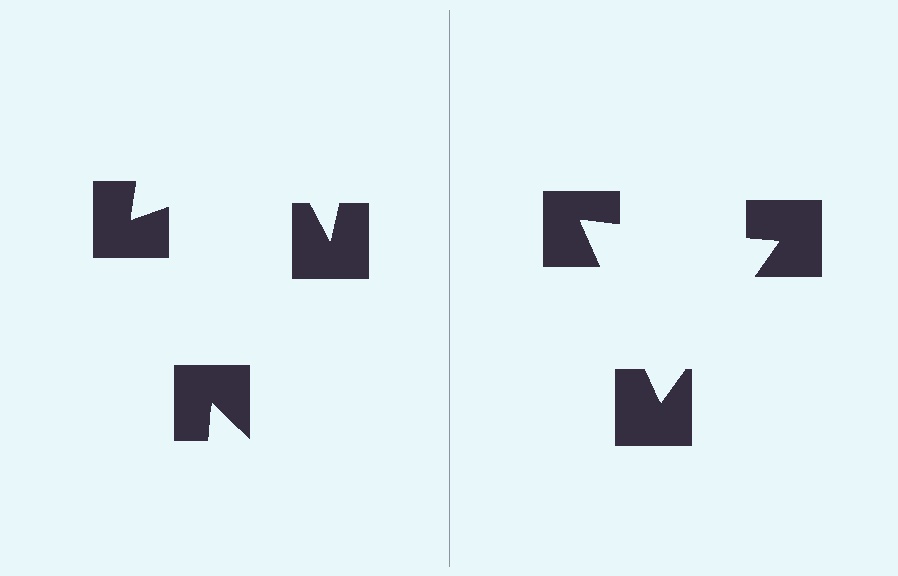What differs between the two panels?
The notched squares are positioned identically on both sides; only the wedge orientations differ. On the right they align to a triangle; on the left they are misaligned.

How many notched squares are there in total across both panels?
6 — 3 on each side.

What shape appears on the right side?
An illusory triangle.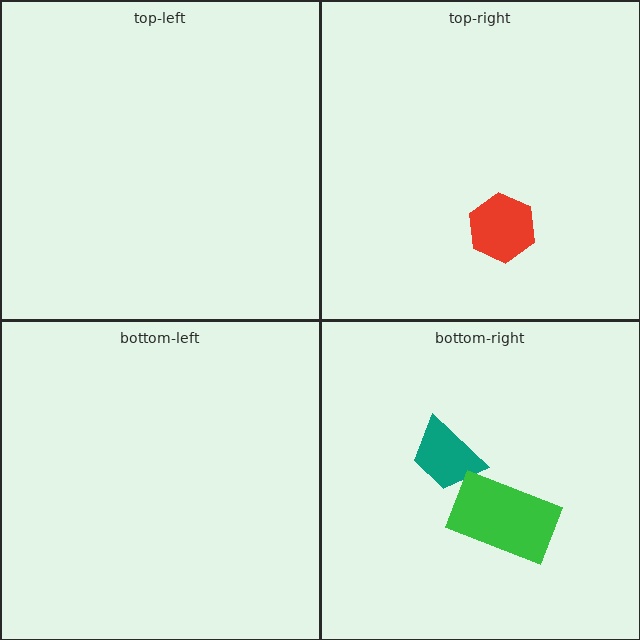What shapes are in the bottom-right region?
The teal trapezoid, the green rectangle.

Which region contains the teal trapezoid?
The bottom-right region.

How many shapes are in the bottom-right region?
2.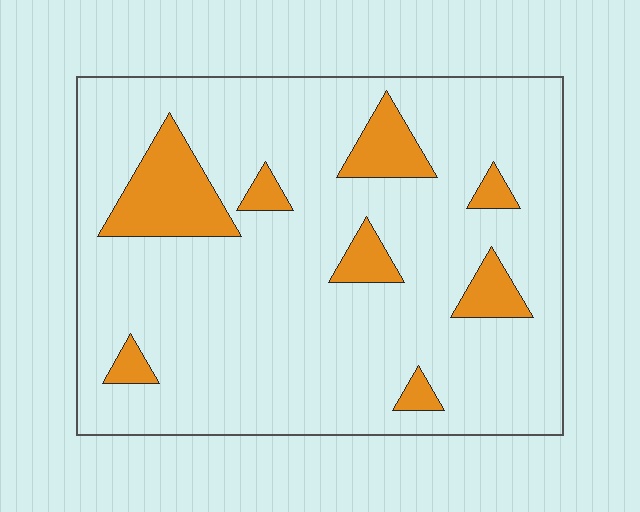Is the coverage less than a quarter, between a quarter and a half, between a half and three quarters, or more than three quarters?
Less than a quarter.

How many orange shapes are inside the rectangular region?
8.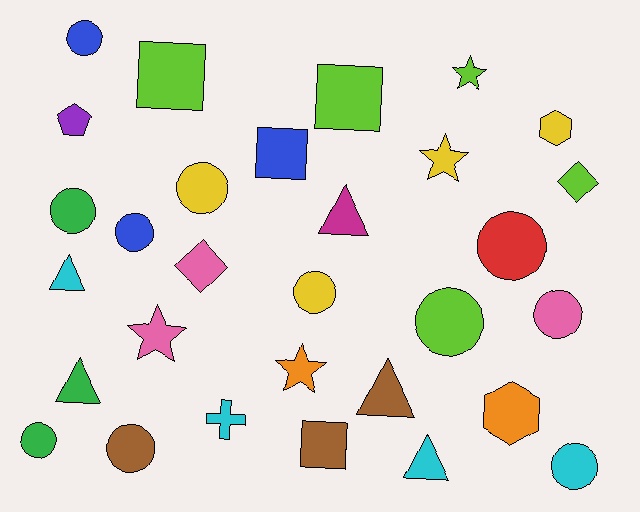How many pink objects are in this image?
There are 3 pink objects.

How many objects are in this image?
There are 30 objects.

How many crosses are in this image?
There is 1 cross.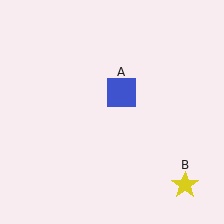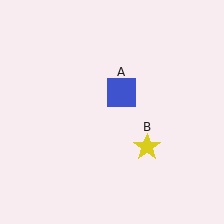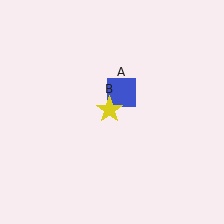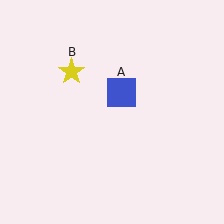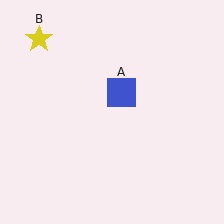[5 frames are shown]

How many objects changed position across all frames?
1 object changed position: yellow star (object B).